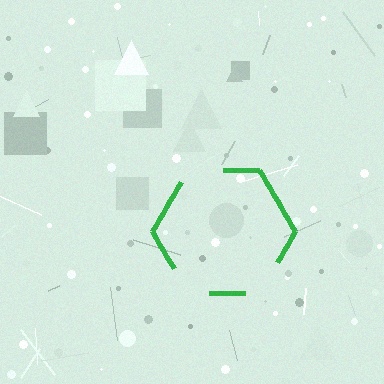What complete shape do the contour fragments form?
The contour fragments form a hexagon.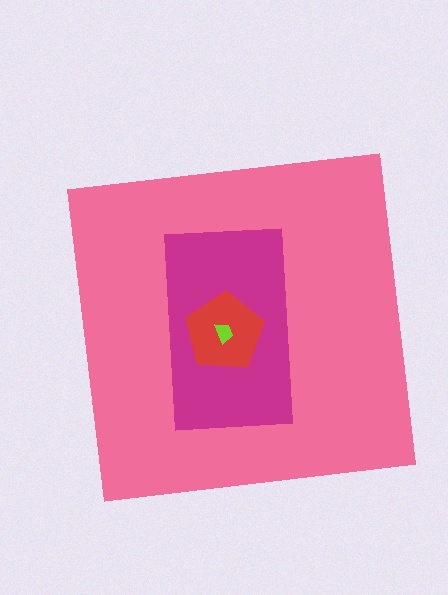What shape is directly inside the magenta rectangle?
The red pentagon.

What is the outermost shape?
The pink square.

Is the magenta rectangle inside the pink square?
Yes.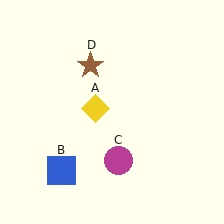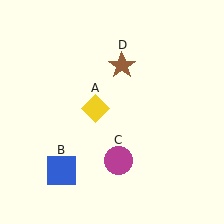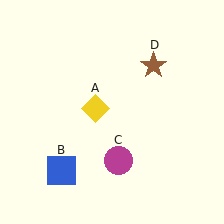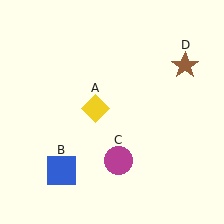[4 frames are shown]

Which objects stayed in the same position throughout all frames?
Yellow diamond (object A) and blue square (object B) and magenta circle (object C) remained stationary.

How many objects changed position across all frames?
1 object changed position: brown star (object D).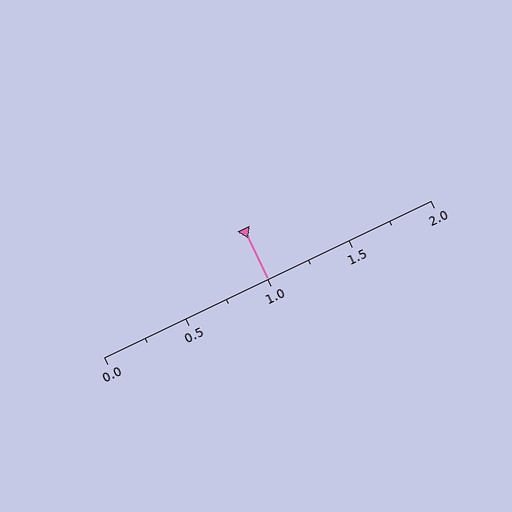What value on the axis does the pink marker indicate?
The marker indicates approximately 1.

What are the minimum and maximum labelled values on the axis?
The axis runs from 0.0 to 2.0.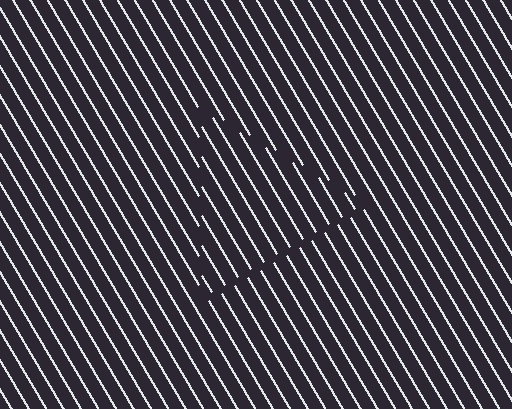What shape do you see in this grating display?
An illusory triangle. The interior of the shape contains the same grating, shifted by half a period — the contour is defined by the phase discontinuity where line-ends from the inner and outer gratings abut.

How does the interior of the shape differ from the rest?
The interior of the shape contains the same grating, shifted by half a period — the contour is defined by the phase discontinuity where line-ends from the inner and outer gratings abut.